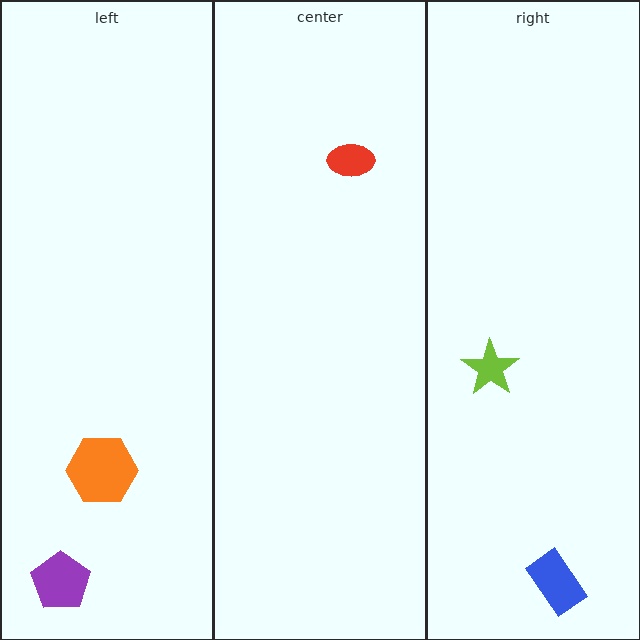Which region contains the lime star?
The right region.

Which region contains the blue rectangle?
The right region.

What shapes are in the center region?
The red ellipse.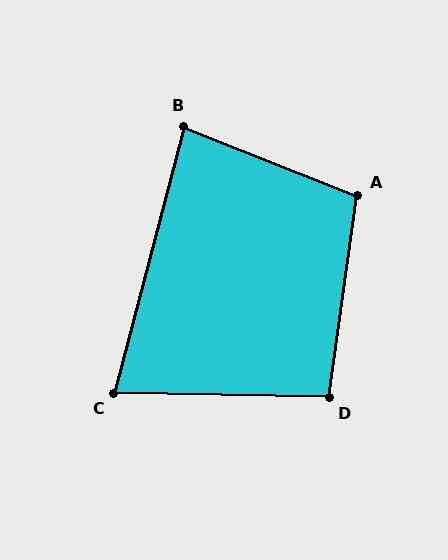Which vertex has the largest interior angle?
A, at approximately 104 degrees.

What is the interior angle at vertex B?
Approximately 83 degrees (acute).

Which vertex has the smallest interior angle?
C, at approximately 76 degrees.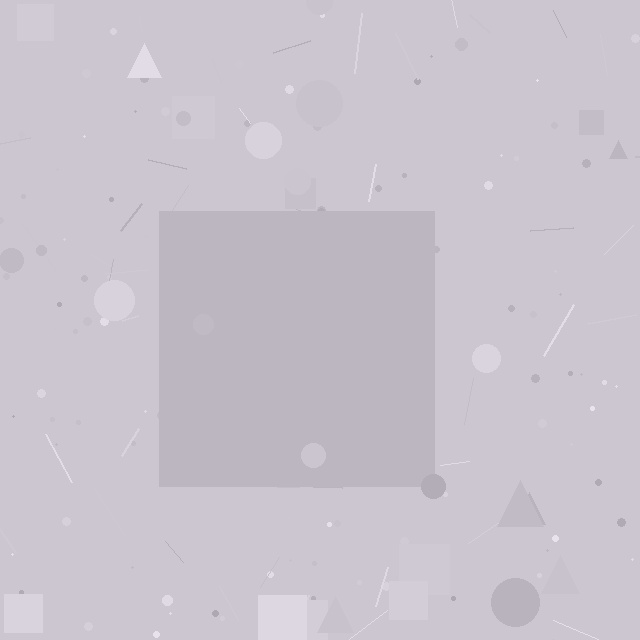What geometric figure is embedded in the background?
A square is embedded in the background.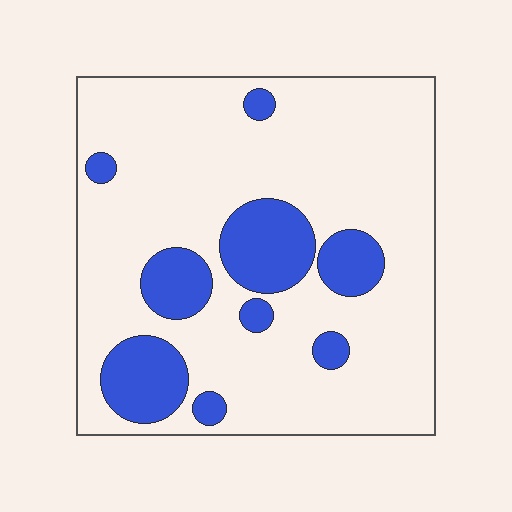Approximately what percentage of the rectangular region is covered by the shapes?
Approximately 20%.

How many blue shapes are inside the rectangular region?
9.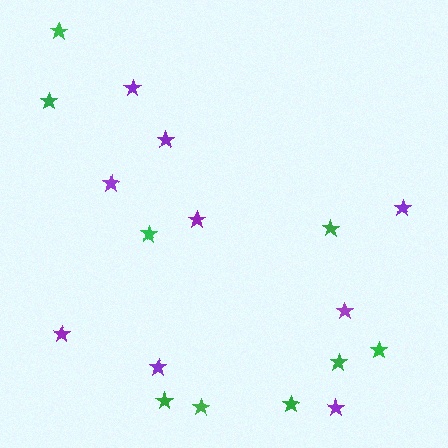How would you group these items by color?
There are 2 groups: one group of green stars (9) and one group of purple stars (9).